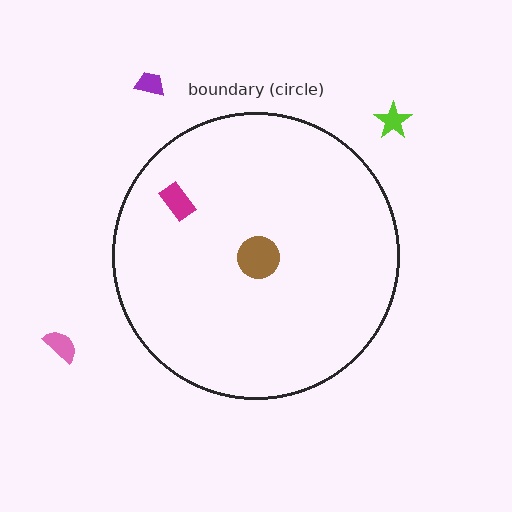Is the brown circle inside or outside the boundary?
Inside.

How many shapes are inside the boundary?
2 inside, 3 outside.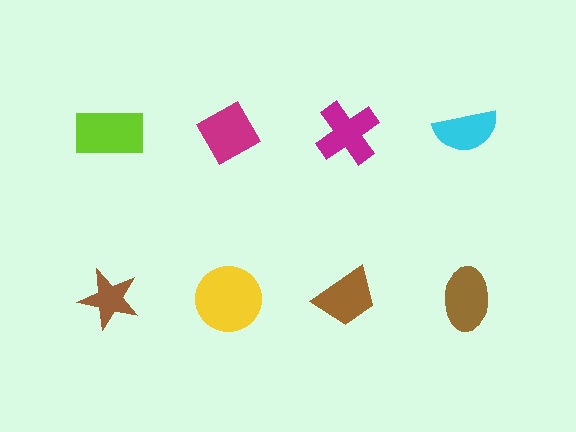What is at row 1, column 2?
A magenta diamond.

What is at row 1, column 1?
A lime rectangle.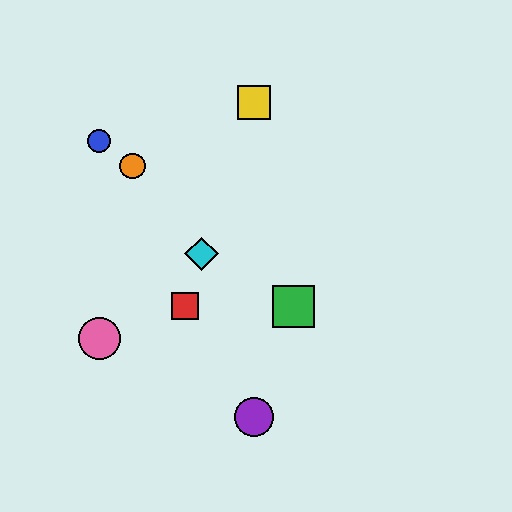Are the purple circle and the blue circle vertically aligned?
No, the purple circle is at x≈254 and the blue circle is at x≈99.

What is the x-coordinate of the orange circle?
The orange circle is at x≈133.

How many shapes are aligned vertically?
2 shapes (the yellow square, the purple circle) are aligned vertically.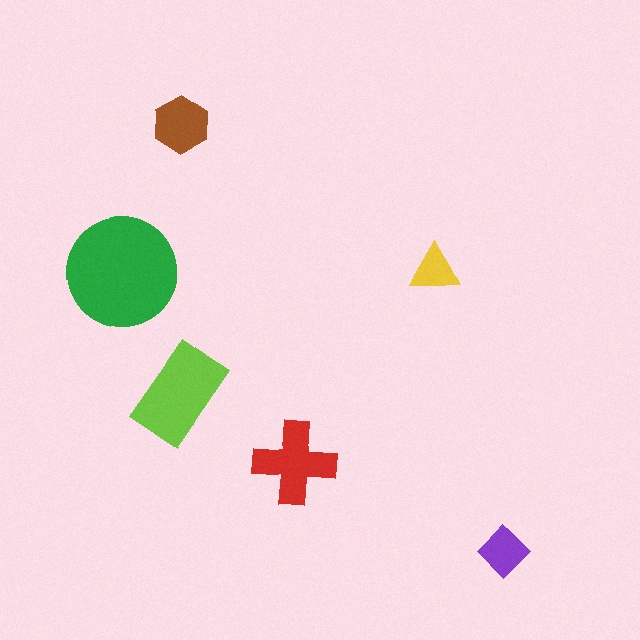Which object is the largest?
The green circle.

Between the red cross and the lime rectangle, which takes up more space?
The lime rectangle.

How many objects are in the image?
There are 6 objects in the image.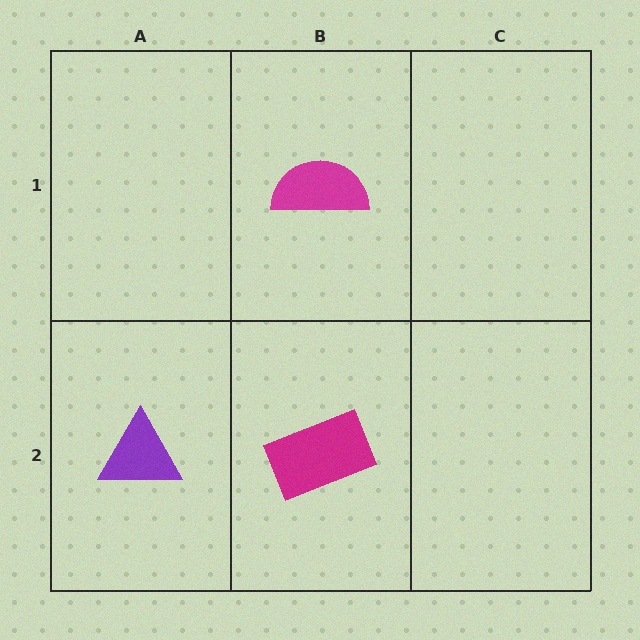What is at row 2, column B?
A magenta rectangle.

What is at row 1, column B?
A magenta semicircle.